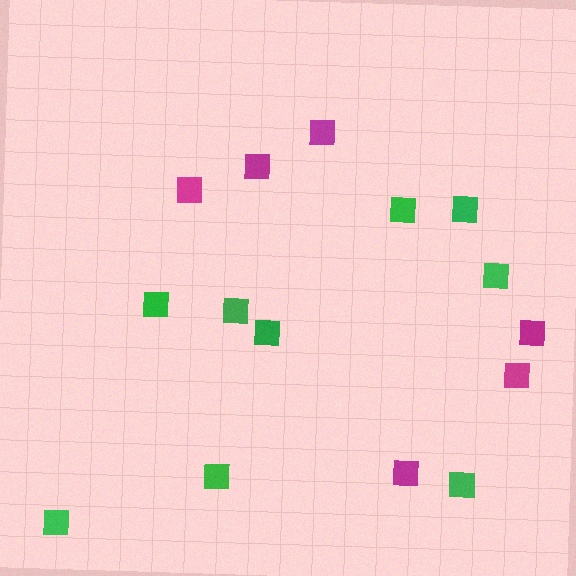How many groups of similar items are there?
There are 2 groups: one group of green squares (9) and one group of magenta squares (6).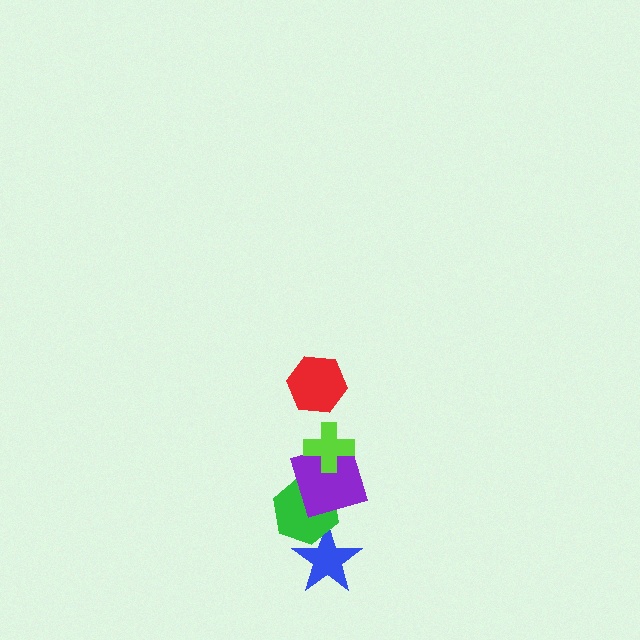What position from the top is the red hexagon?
The red hexagon is 1st from the top.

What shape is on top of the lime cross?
The red hexagon is on top of the lime cross.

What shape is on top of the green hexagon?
The purple square is on top of the green hexagon.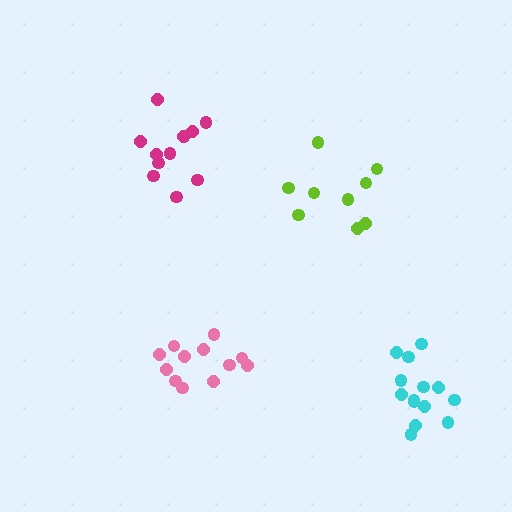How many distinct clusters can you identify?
There are 4 distinct clusters.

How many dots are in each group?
Group 1: 9 dots, Group 2: 12 dots, Group 3: 12 dots, Group 4: 14 dots (47 total).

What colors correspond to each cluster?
The clusters are colored: lime, magenta, pink, cyan.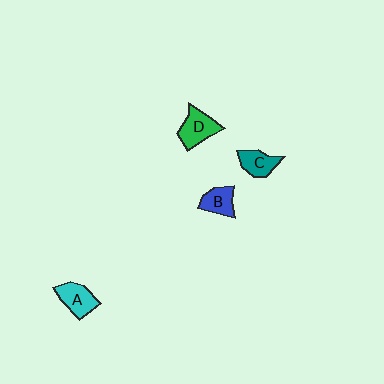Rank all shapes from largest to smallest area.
From largest to smallest: D (green), A (cyan), B (blue), C (teal).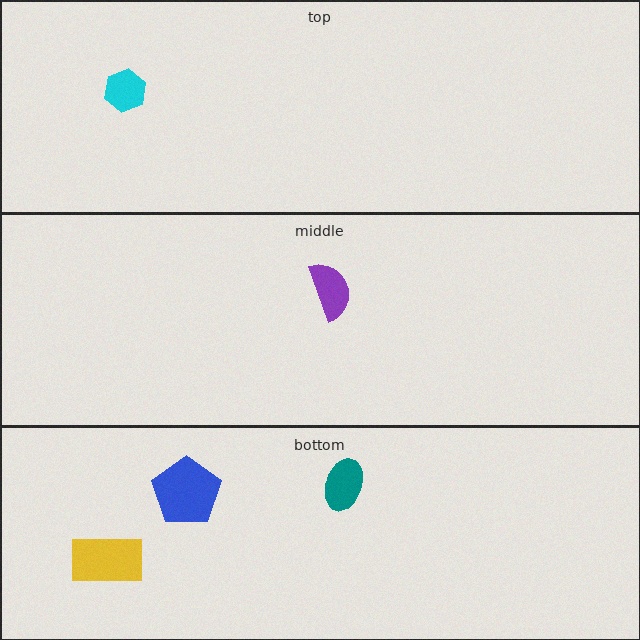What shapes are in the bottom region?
The teal ellipse, the yellow rectangle, the blue pentagon.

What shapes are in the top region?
The cyan hexagon.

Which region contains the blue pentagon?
The bottom region.